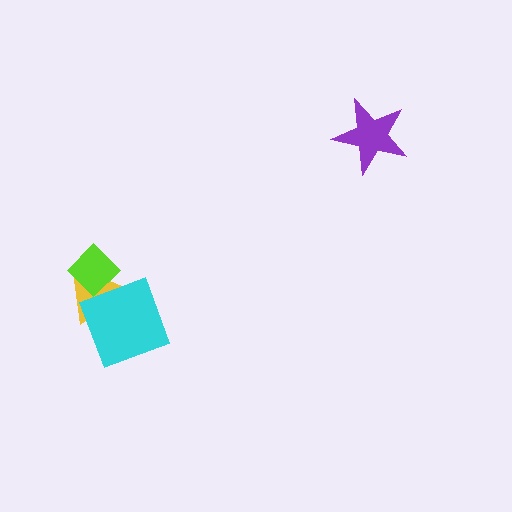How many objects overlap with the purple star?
0 objects overlap with the purple star.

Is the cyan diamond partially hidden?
Yes, it is partially covered by another shape.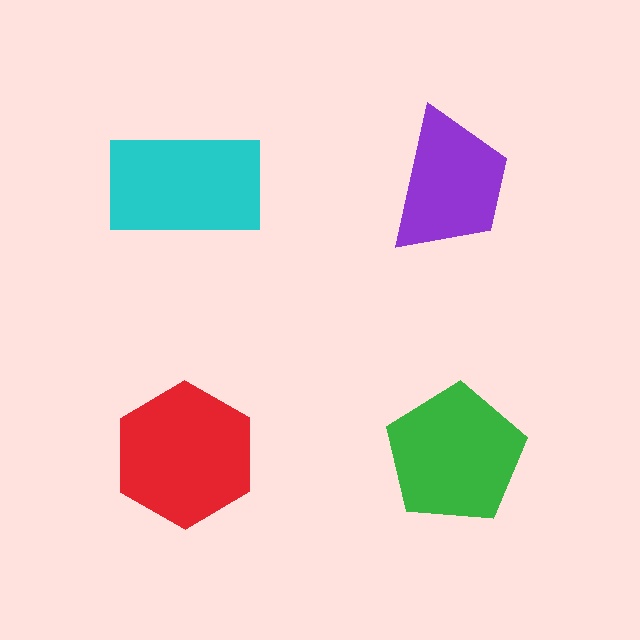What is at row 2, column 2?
A green pentagon.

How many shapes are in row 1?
2 shapes.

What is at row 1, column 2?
A purple trapezoid.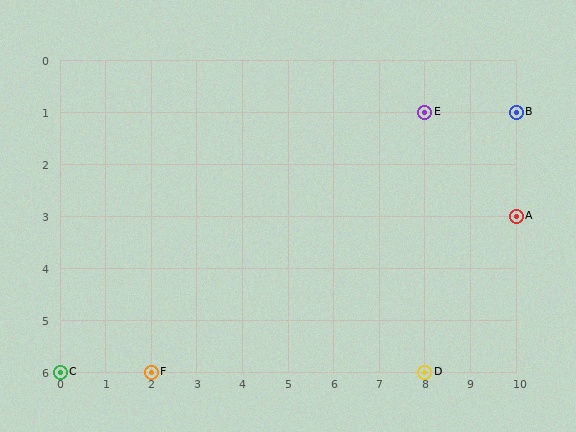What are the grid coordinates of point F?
Point F is at grid coordinates (2, 6).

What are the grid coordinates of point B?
Point B is at grid coordinates (10, 1).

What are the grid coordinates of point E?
Point E is at grid coordinates (8, 1).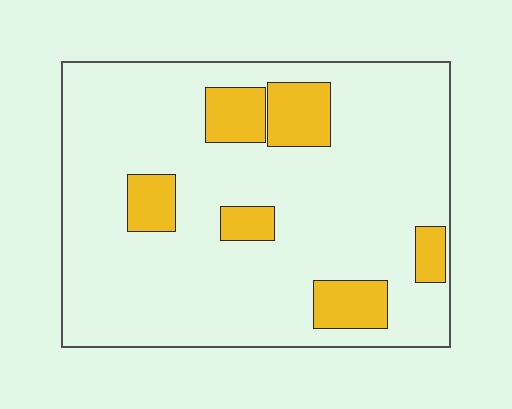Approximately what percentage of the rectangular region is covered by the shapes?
Approximately 15%.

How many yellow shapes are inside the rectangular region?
6.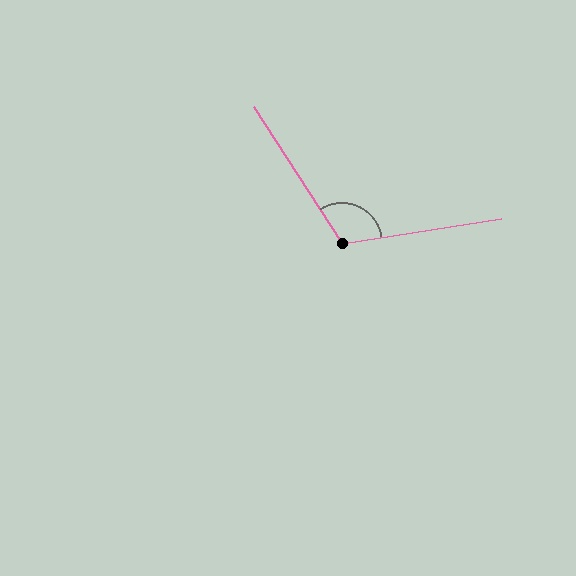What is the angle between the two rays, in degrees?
Approximately 114 degrees.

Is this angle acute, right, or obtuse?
It is obtuse.